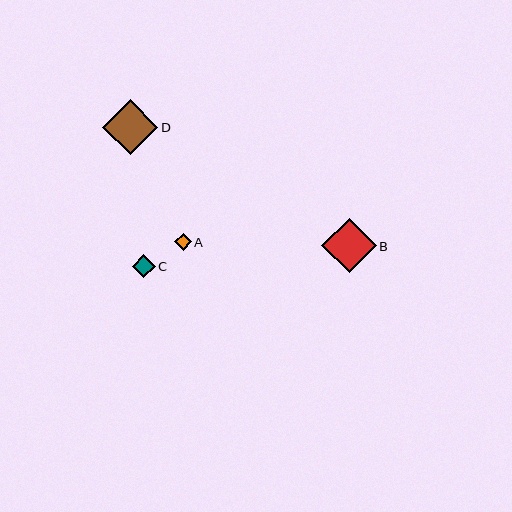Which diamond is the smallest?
Diamond A is the smallest with a size of approximately 16 pixels.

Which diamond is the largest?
Diamond D is the largest with a size of approximately 55 pixels.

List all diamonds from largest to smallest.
From largest to smallest: D, B, C, A.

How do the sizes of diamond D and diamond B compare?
Diamond D and diamond B are approximately the same size.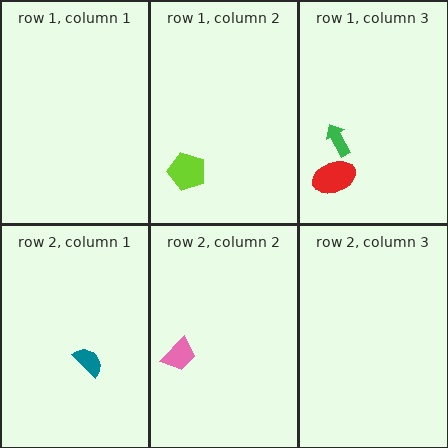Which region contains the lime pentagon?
The row 1, column 2 region.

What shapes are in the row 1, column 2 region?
The lime pentagon.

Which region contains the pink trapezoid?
The row 2, column 2 region.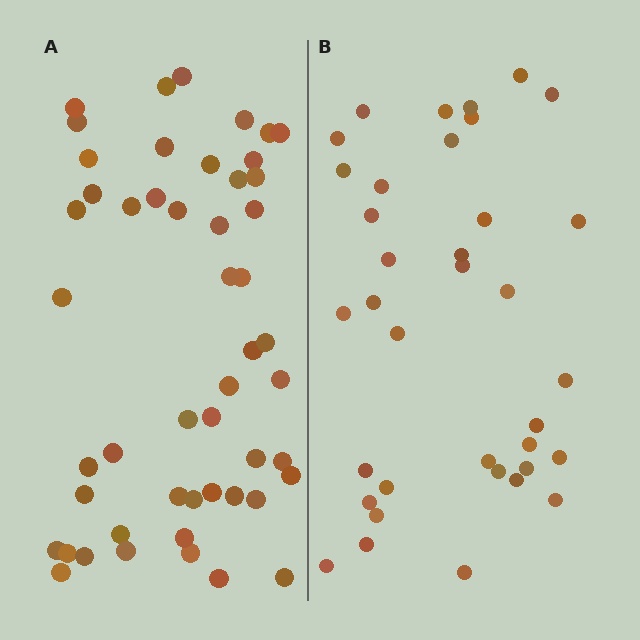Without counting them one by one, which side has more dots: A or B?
Region A (the left region) has more dots.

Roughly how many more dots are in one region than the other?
Region A has approximately 15 more dots than region B.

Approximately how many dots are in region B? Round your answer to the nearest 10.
About 40 dots. (The exact count is 36, which rounds to 40.)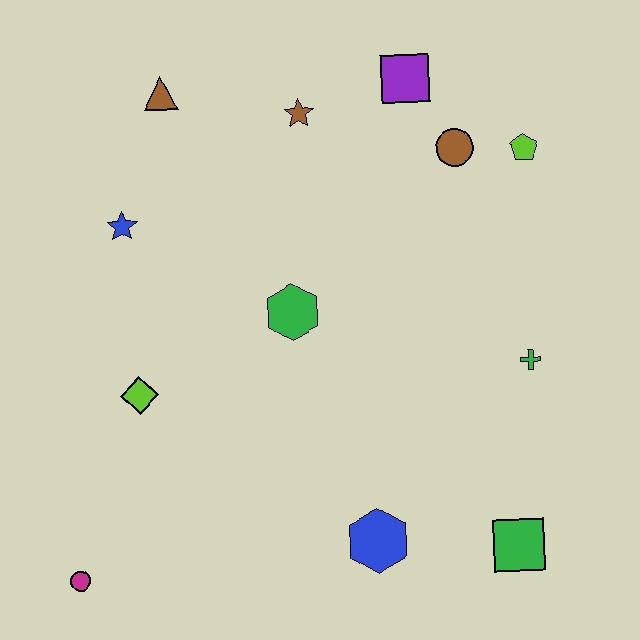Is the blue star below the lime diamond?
No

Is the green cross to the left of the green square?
No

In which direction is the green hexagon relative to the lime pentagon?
The green hexagon is to the left of the lime pentagon.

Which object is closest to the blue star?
The brown triangle is closest to the blue star.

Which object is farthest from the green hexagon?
The magenta circle is farthest from the green hexagon.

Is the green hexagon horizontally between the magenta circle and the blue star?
No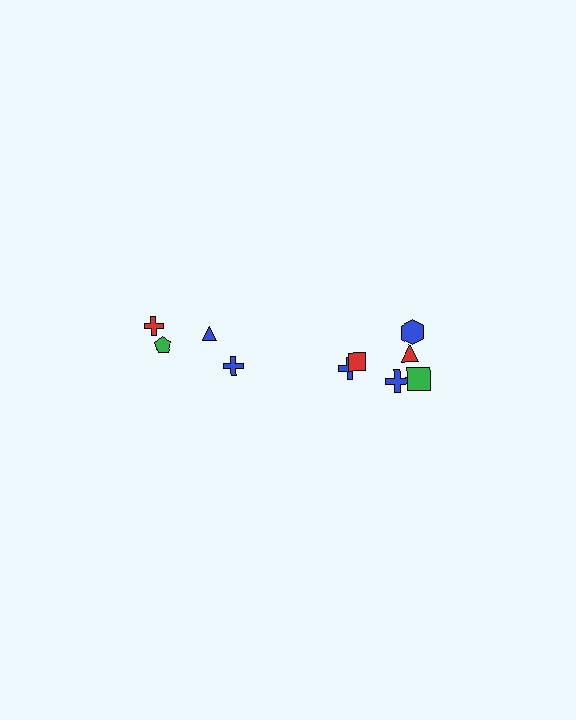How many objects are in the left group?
There are 4 objects.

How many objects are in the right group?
There are 6 objects.